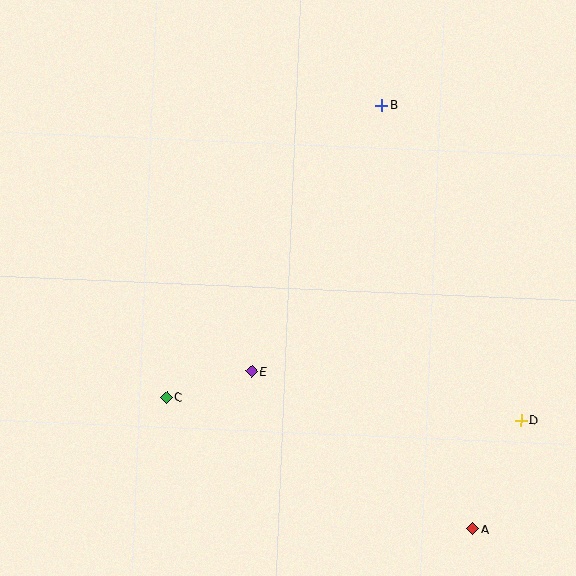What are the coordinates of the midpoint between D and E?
The midpoint between D and E is at (386, 396).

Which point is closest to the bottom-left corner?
Point C is closest to the bottom-left corner.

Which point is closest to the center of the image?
Point E at (252, 371) is closest to the center.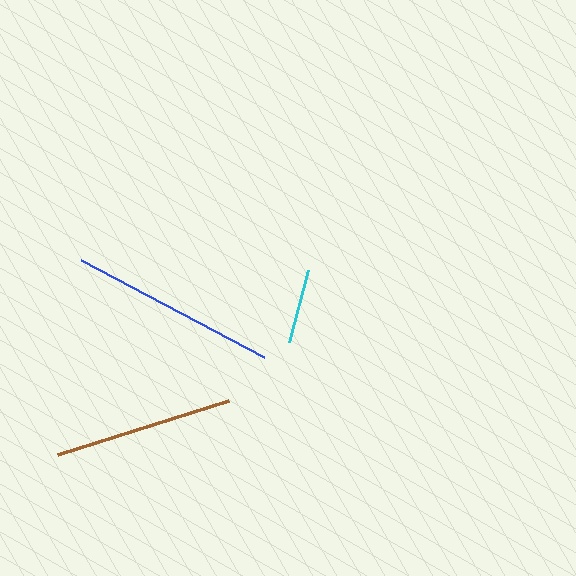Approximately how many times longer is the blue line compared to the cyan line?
The blue line is approximately 2.8 times the length of the cyan line.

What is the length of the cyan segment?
The cyan segment is approximately 74 pixels long.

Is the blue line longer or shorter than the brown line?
The blue line is longer than the brown line.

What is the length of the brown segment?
The brown segment is approximately 179 pixels long.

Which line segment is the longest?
The blue line is the longest at approximately 207 pixels.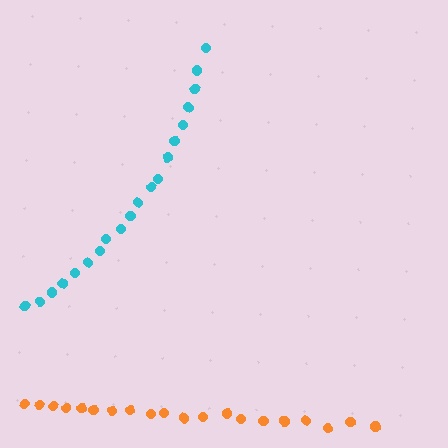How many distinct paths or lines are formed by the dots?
There are 2 distinct paths.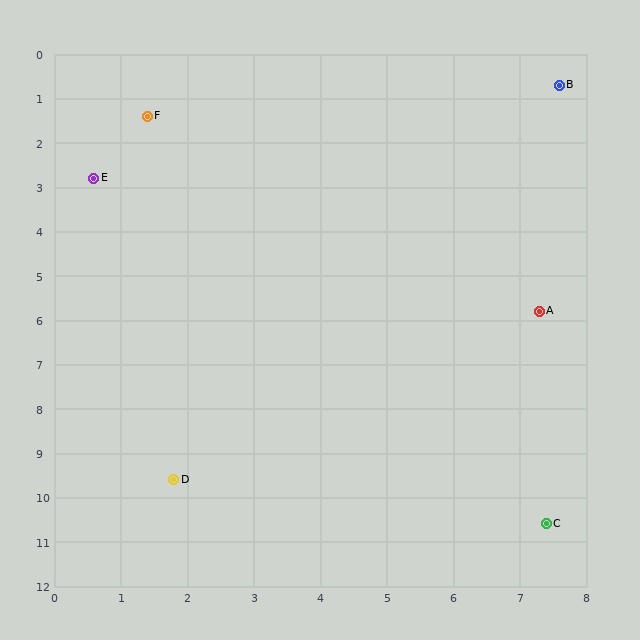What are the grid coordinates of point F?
Point F is at approximately (1.4, 1.4).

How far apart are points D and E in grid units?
Points D and E are about 6.9 grid units apart.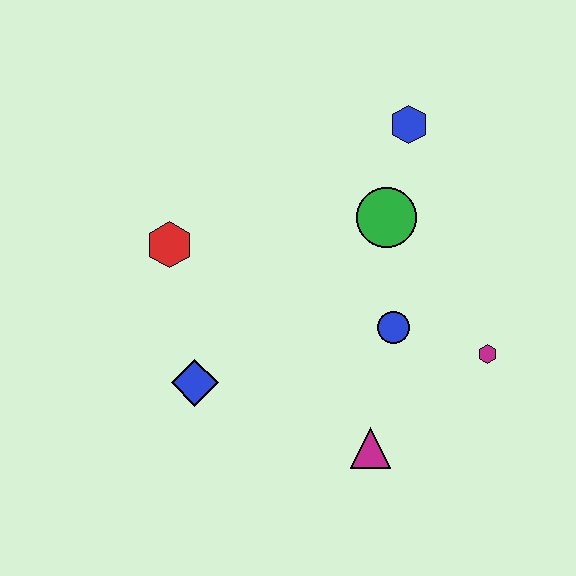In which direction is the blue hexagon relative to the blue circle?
The blue hexagon is above the blue circle.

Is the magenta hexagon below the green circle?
Yes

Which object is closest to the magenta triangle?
The blue circle is closest to the magenta triangle.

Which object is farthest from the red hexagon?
The magenta hexagon is farthest from the red hexagon.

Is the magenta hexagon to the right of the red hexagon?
Yes